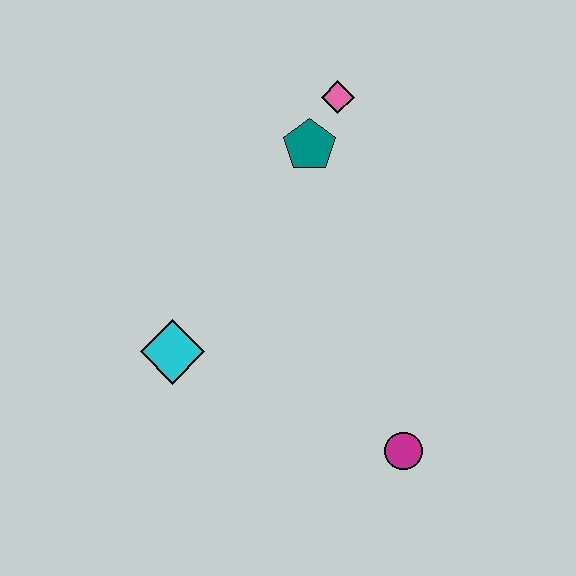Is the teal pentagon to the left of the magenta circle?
Yes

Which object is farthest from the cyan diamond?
The pink diamond is farthest from the cyan diamond.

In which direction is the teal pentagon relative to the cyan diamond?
The teal pentagon is above the cyan diamond.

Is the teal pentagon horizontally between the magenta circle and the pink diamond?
No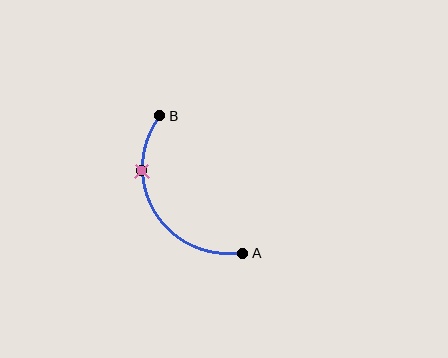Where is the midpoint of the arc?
The arc midpoint is the point on the curve farthest from the straight line joining A and B. It sits to the left of that line.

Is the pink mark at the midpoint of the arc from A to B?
No. The pink mark lies on the arc but is closer to endpoint B. The arc midpoint would be at the point on the curve equidistant along the arc from both A and B.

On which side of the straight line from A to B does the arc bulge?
The arc bulges to the left of the straight line connecting A and B.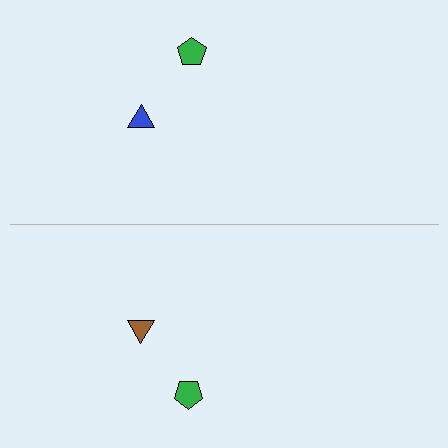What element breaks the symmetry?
The brown triangle on the bottom side breaks the symmetry — its mirror counterpart is blue.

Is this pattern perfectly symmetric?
No, the pattern is not perfectly symmetric. The brown triangle on the bottom side breaks the symmetry — its mirror counterpart is blue.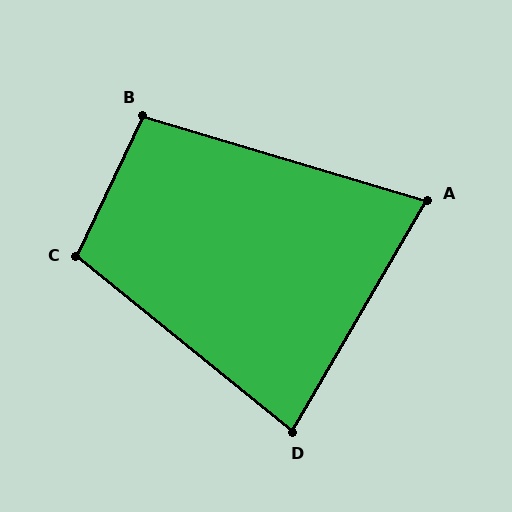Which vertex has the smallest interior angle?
A, at approximately 76 degrees.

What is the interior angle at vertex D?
Approximately 81 degrees (acute).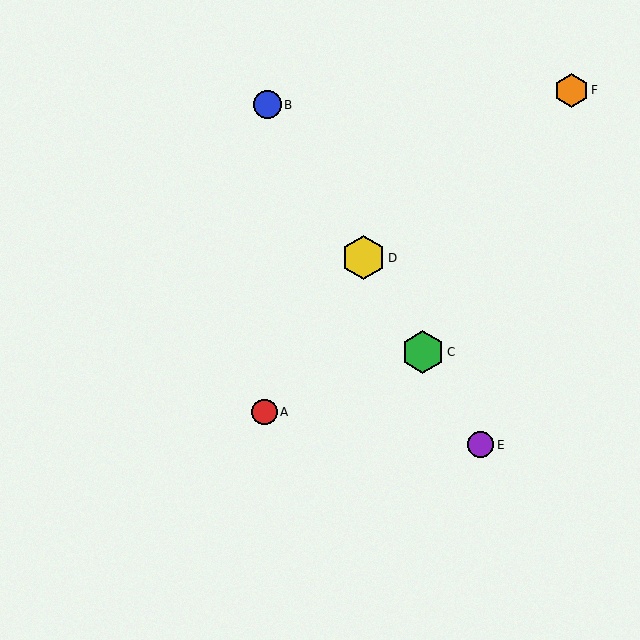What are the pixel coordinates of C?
Object C is at (423, 352).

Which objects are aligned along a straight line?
Objects B, C, D, E are aligned along a straight line.